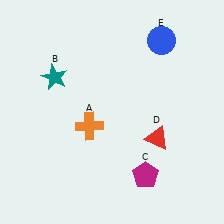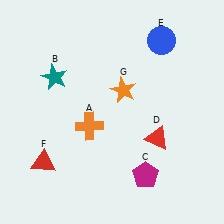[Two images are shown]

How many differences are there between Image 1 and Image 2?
There are 2 differences between the two images.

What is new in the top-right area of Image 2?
An orange star (G) was added in the top-right area of Image 2.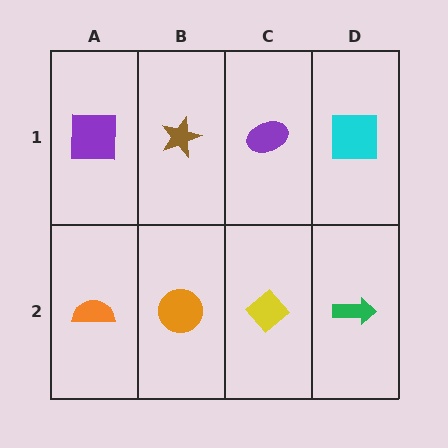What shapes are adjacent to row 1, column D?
A green arrow (row 2, column D), a purple ellipse (row 1, column C).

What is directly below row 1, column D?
A green arrow.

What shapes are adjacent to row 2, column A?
A purple square (row 1, column A), an orange circle (row 2, column B).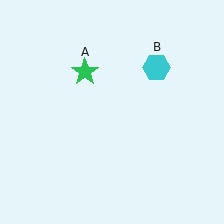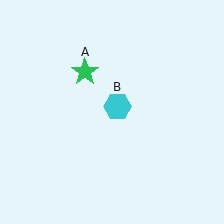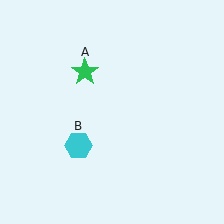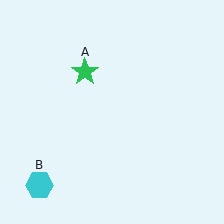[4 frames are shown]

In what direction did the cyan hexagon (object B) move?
The cyan hexagon (object B) moved down and to the left.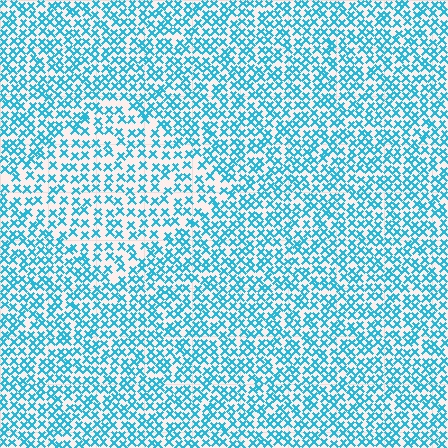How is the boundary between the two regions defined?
The boundary is defined by a change in element density (approximately 1.6x ratio). All elements are the same color, size, and shape.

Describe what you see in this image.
The image contains small cyan elements arranged at two different densities. A diamond-shaped region is visible where the elements are less densely packed than the surrounding area.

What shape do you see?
I see a diamond.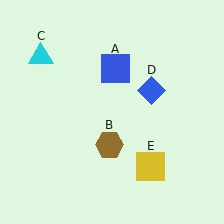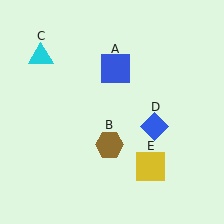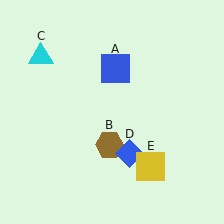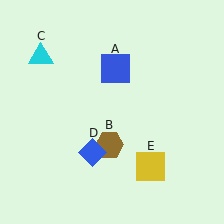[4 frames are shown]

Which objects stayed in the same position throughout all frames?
Blue square (object A) and brown hexagon (object B) and cyan triangle (object C) and yellow square (object E) remained stationary.